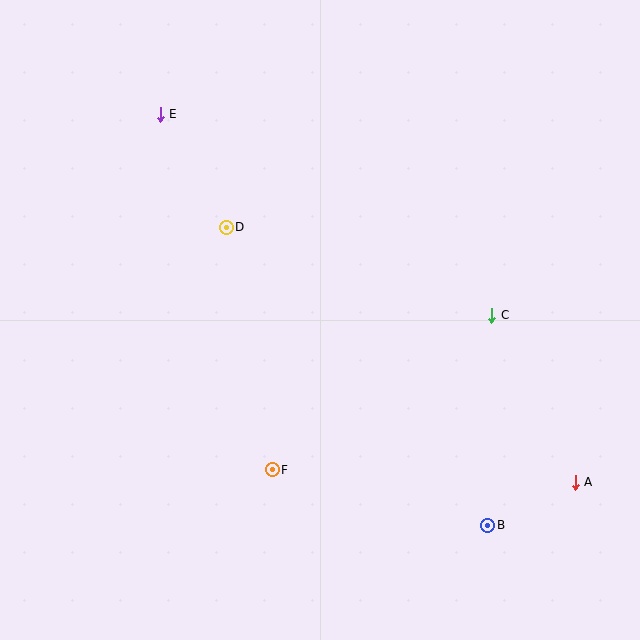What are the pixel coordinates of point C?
Point C is at (492, 315).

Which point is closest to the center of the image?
Point D at (226, 227) is closest to the center.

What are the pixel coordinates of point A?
Point A is at (575, 482).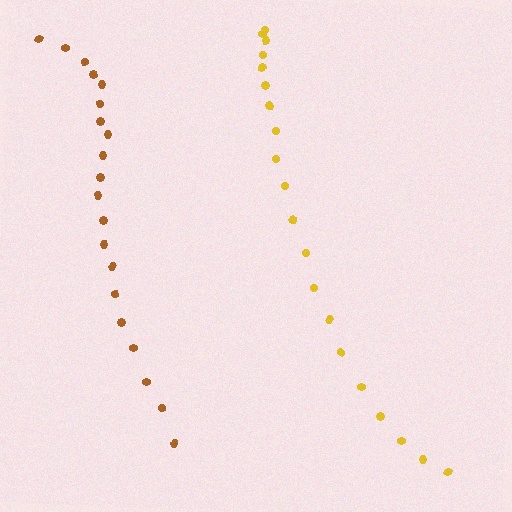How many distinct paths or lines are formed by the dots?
There are 2 distinct paths.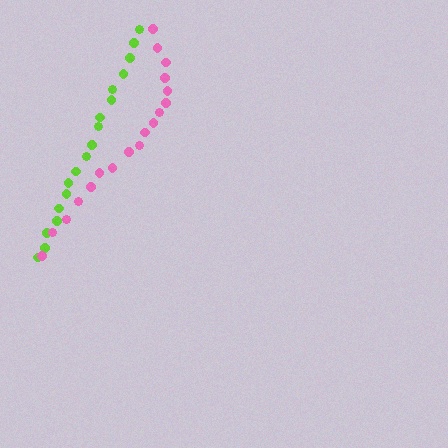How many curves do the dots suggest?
There are 2 distinct paths.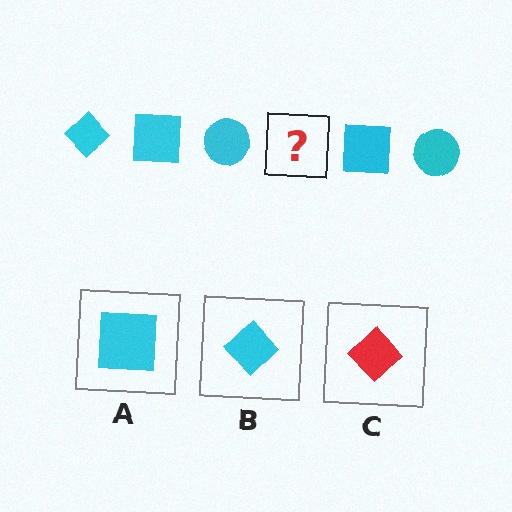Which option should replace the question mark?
Option B.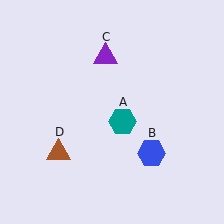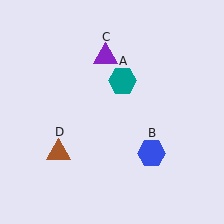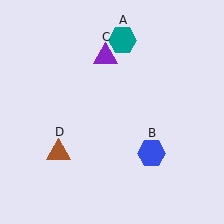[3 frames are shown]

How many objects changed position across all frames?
1 object changed position: teal hexagon (object A).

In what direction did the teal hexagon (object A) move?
The teal hexagon (object A) moved up.